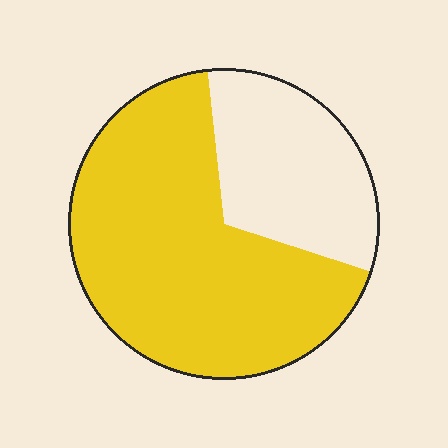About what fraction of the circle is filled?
About two thirds (2/3).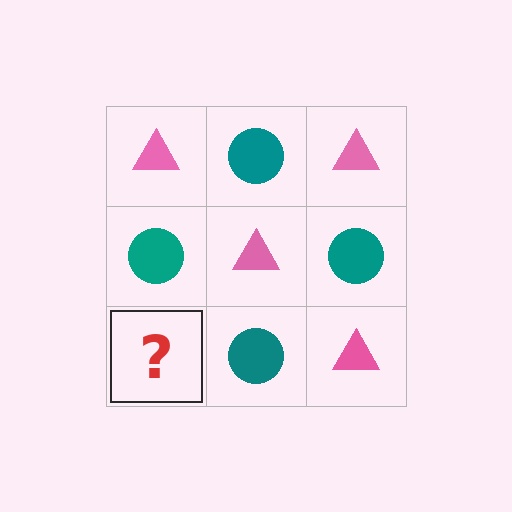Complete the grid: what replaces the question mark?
The question mark should be replaced with a pink triangle.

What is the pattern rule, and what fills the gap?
The rule is that it alternates pink triangle and teal circle in a checkerboard pattern. The gap should be filled with a pink triangle.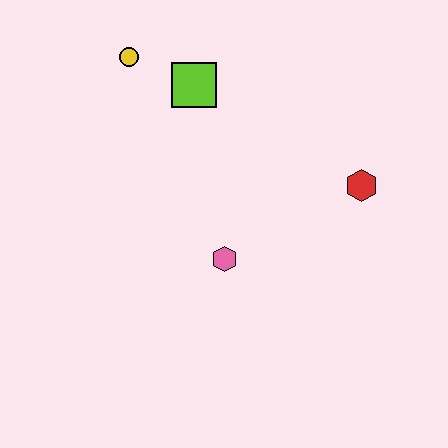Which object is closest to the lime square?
The yellow circle is closest to the lime square.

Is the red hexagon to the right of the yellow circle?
Yes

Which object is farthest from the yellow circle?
The red hexagon is farthest from the yellow circle.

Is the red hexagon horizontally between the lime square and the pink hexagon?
No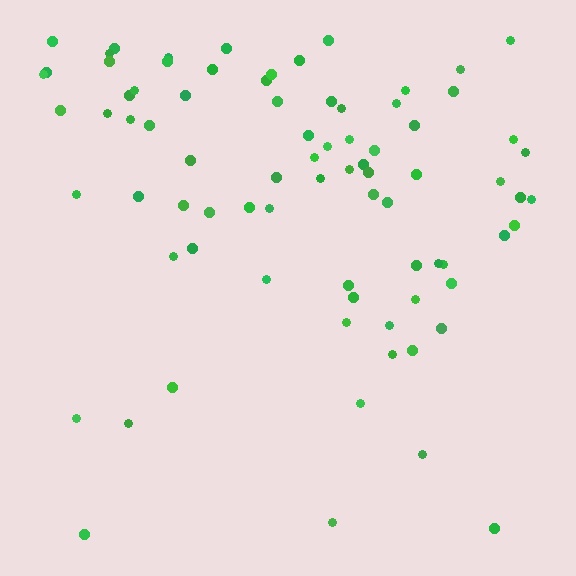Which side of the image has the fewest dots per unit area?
The bottom.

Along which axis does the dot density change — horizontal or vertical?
Vertical.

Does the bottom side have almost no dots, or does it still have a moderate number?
Still a moderate number, just noticeably fewer than the top.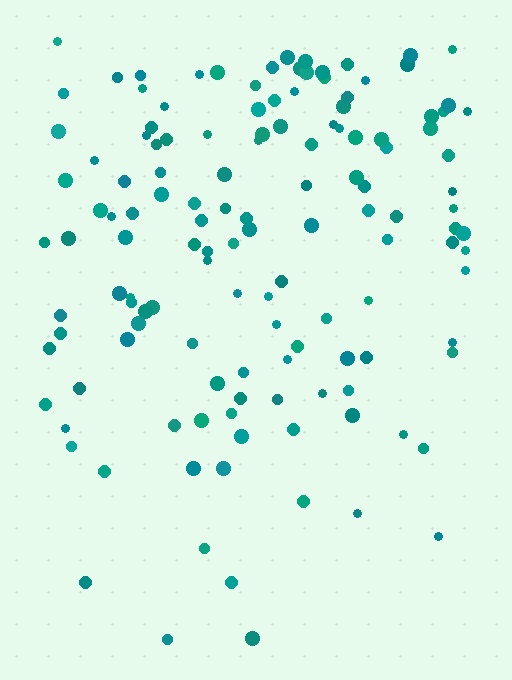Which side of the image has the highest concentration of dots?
The top.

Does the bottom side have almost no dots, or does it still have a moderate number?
Still a moderate number, just noticeably fewer than the top.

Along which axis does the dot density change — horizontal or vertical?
Vertical.